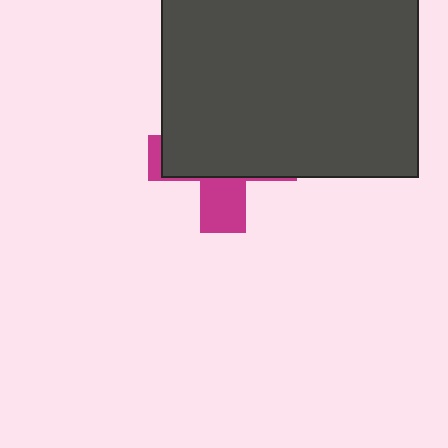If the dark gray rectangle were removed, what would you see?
You would see the complete magenta cross.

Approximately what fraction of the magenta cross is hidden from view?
Roughly 69% of the magenta cross is hidden behind the dark gray rectangle.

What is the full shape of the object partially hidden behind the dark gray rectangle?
The partially hidden object is a magenta cross.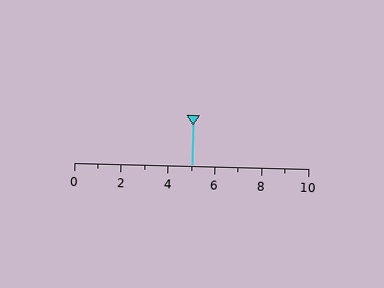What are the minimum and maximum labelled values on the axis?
The axis runs from 0 to 10.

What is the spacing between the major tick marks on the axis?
The major ticks are spaced 2 apart.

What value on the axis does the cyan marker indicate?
The marker indicates approximately 5.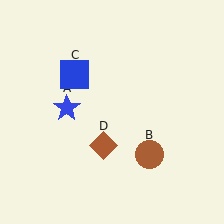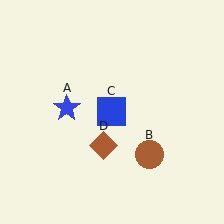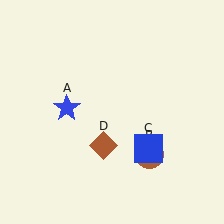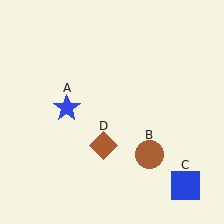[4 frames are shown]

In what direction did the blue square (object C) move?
The blue square (object C) moved down and to the right.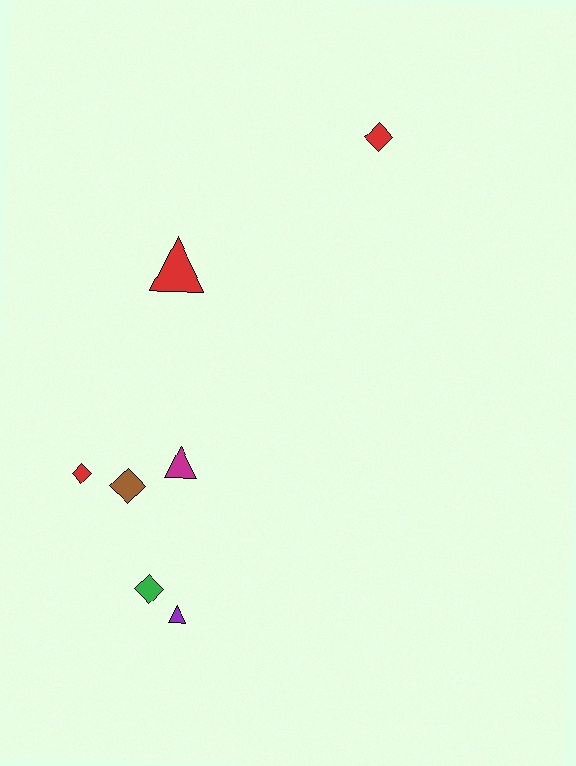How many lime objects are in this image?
There are no lime objects.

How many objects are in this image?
There are 7 objects.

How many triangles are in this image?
There are 3 triangles.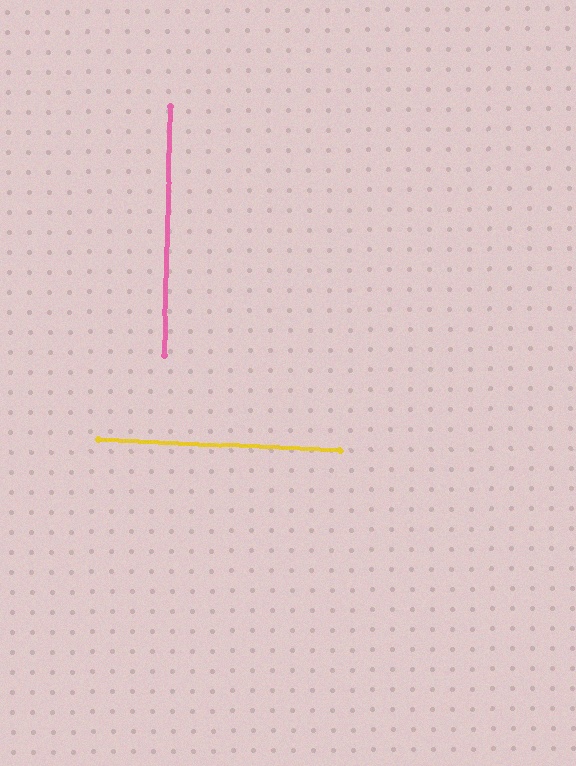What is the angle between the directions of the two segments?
Approximately 89 degrees.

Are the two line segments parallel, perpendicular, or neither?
Perpendicular — they meet at approximately 89°.